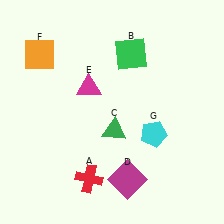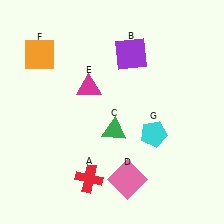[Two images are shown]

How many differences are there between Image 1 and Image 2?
There are 2 differences between the two images.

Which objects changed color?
B changed from green to purple. D changed from magenta to pink.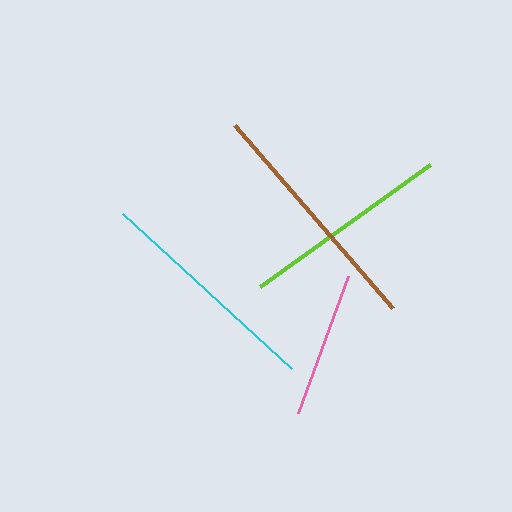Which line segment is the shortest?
The pink line is the shortest at approximately 147 pixels.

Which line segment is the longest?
The brown line is the longest at approximately 242 pixels.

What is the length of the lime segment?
The lime segment is approximately 209 pixels long.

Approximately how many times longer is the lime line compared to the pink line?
The lime line is approximately 1.4 times the length of the pink line.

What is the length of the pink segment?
The pink segment is approximately 147 pixels long.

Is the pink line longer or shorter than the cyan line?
The cyan line is longer than the pink line.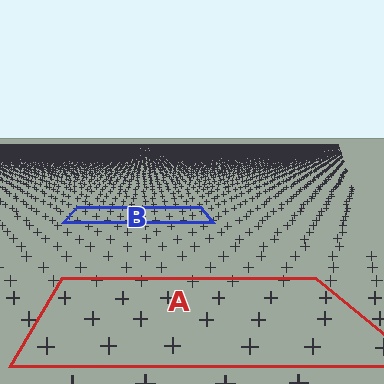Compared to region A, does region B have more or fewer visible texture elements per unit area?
Region B has more texture elements per unit area — they are packed more densely because it is farther away.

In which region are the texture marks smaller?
The texture marks are smaller in region B, because it is farther away.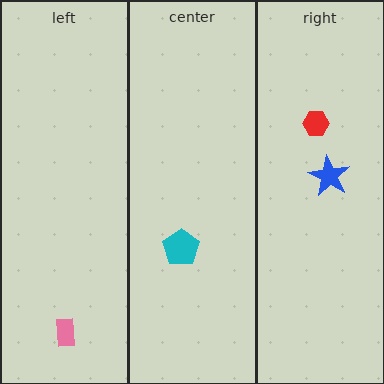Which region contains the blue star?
The right region.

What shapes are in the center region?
The cyan pentagon.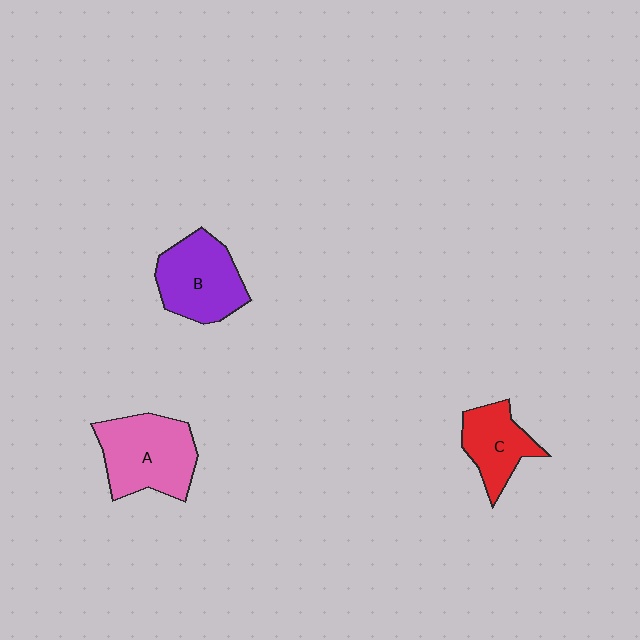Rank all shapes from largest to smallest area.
From largest to smallest: A (pink), B (purple), C (red).